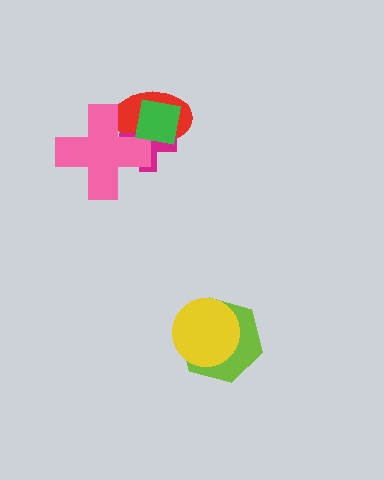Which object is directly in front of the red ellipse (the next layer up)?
The magenta cross is directly in front of the red ellipse.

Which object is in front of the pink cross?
The green square is in front of the pink cross.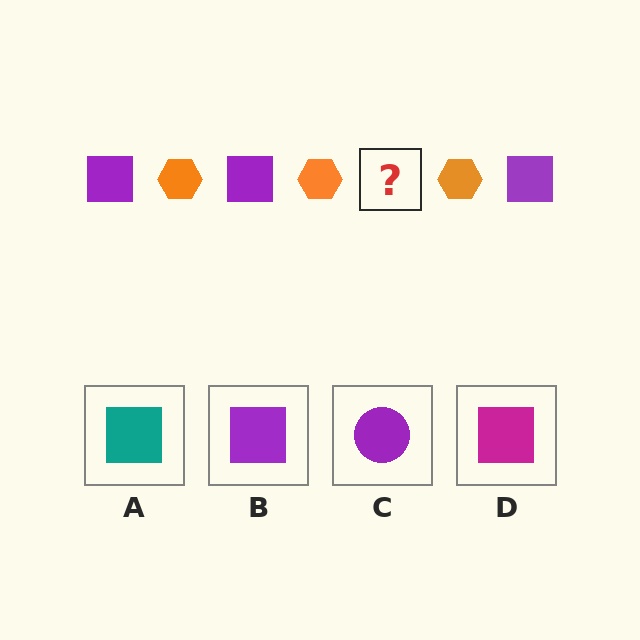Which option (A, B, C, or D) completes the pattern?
B.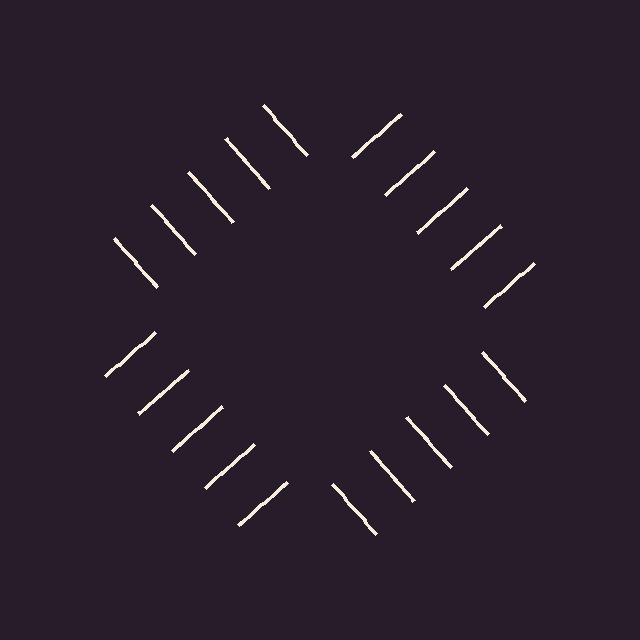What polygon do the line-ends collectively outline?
An illusory square — the line segments terminate on its edges but no continuous stroke is drawn.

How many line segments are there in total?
20 — 5 along each of the 4 edges.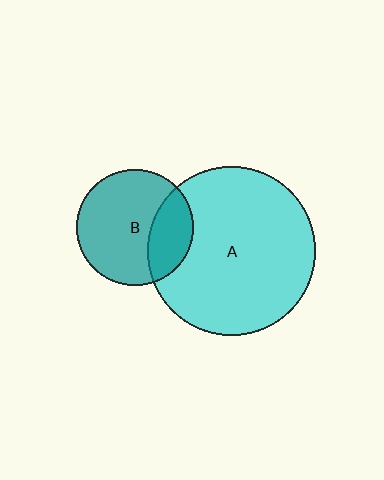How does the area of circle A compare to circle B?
Approximately 2.1 times.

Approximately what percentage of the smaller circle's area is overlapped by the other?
Approximately 30%.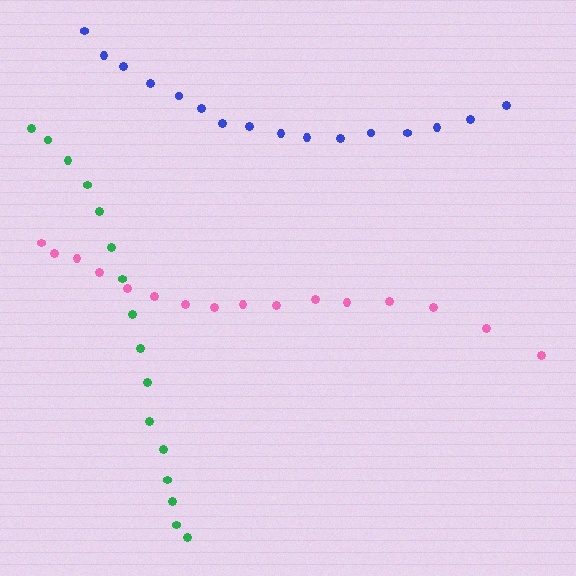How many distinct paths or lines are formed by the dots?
There are 3 distinct paths.